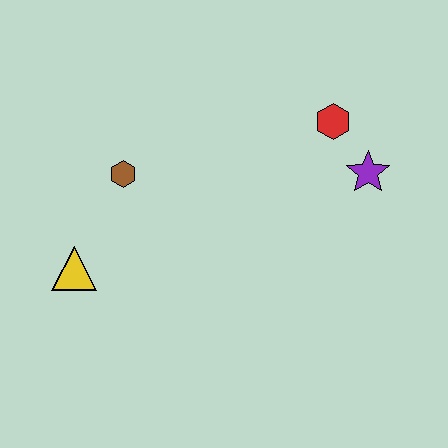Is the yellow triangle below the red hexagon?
Yes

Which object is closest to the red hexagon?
The purple star is closest to the red hexagon.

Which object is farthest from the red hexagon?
The yellow triangle is farthest from the red hexagon.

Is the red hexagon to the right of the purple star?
No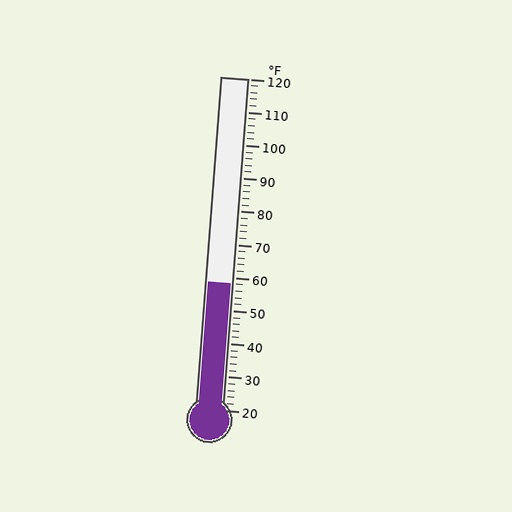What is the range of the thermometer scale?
The thermometer scale ranges from 20°F to 120°F.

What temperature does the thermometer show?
The thermometer shows approximately 58°F.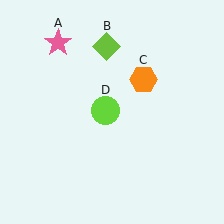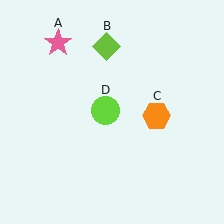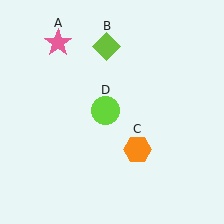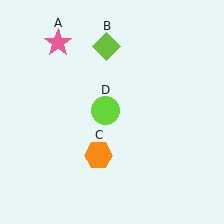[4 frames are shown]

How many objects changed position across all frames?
1 object changed position: orange hexagon (object C).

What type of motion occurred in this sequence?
The orange hexagon (object C) rotated clockwise around the center of the scene.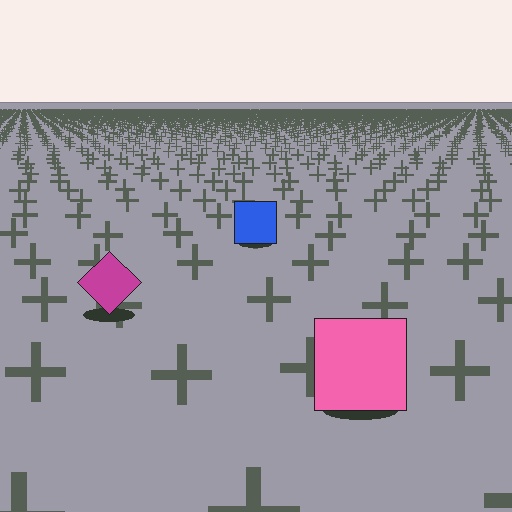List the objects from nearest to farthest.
From nearest to farthest: the pink square, the magenta diamond, the blue square.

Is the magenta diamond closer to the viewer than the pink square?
No. The pink square is closer — you can tell from the texture gradient: the ground texture is coarser near it.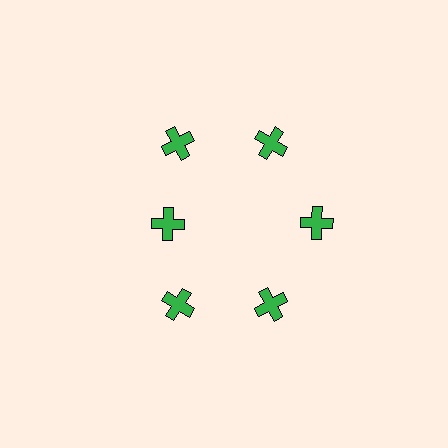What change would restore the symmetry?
The symmetry would be restored by moving it outward, back onto the ring so that all 6 crosses sit at equal angles and equal distance from the center.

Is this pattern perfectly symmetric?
No. The 6 green crosses are arranged in a ring, but one element near the 9 o'clock position is pulled inward toward the center, breaking the 6-fold rotational symmetry.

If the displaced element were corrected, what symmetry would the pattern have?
It would have 6-fold rotational symmetry — the pattern would map onto itself every 60 degrees.